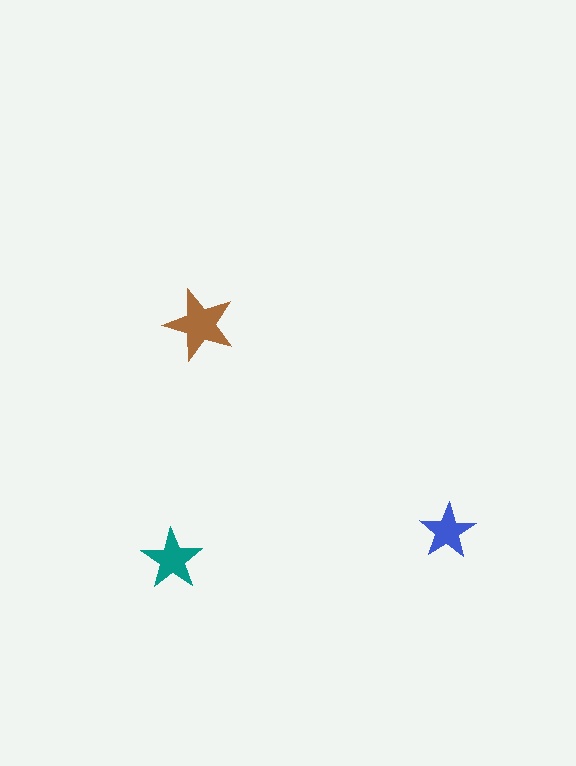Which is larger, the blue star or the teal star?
The teal one.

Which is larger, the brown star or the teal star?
The brown one.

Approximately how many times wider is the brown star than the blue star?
About 1.5 times wider.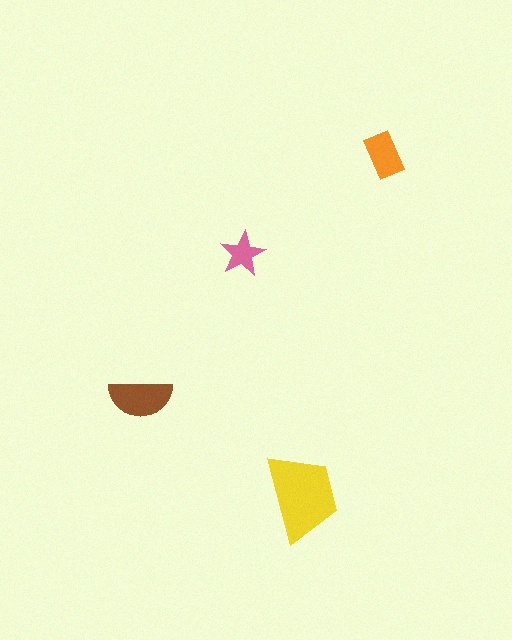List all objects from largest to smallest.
The yellow trapezoid, the brown semicircle, the orange rectangle, the pink star.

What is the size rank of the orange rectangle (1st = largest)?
3rd.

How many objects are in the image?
There are 4 objects in the image.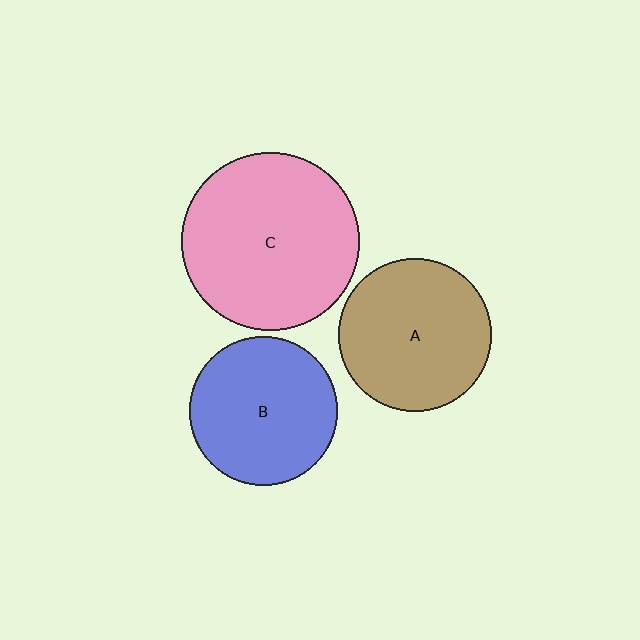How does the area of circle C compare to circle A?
Approximately 1.4 times.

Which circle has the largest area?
Circle C (pink).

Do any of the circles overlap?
No, none of the circles overlap.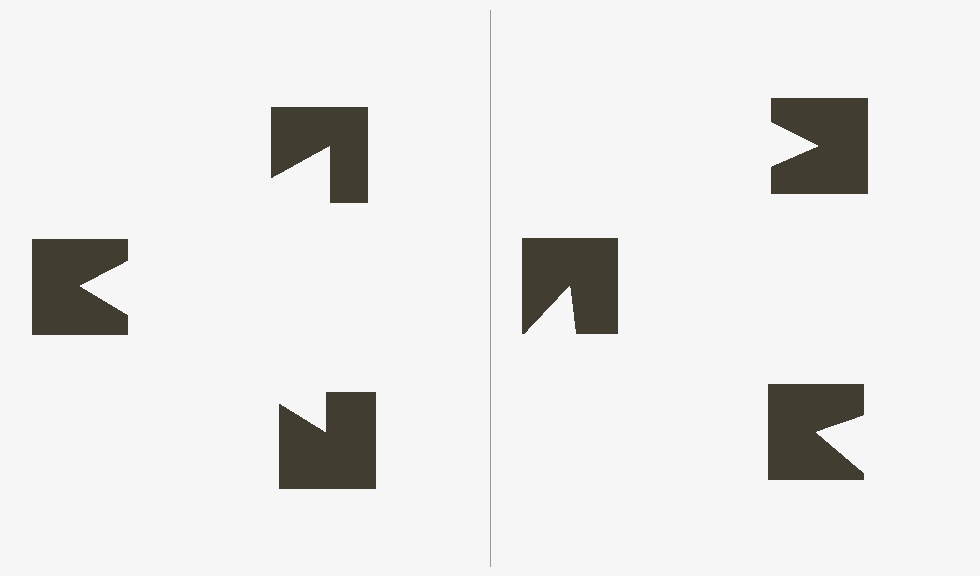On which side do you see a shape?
An illusory triangle appears on the left side. On the right side the wedge cuts are rotated, so no coherent shape forms.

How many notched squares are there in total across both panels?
6 — 3 on each side.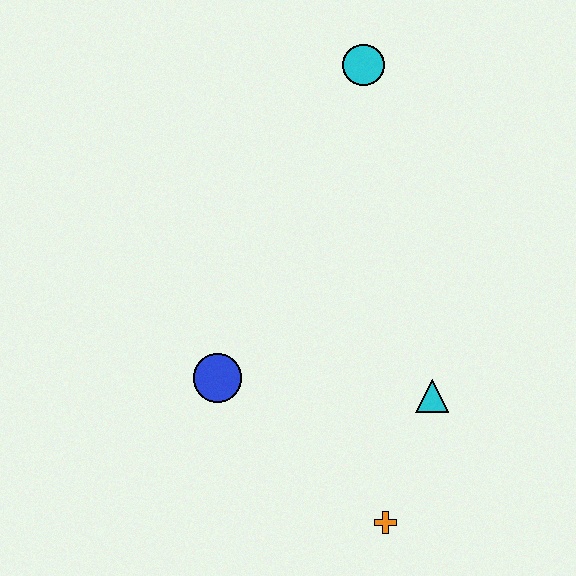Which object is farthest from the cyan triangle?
The cyan circle is farthest from the cyan triangle.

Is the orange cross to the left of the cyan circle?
No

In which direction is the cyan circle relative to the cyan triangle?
The cyan circle is above the cyan triangle.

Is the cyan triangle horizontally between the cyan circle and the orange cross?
No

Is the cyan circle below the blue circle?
No